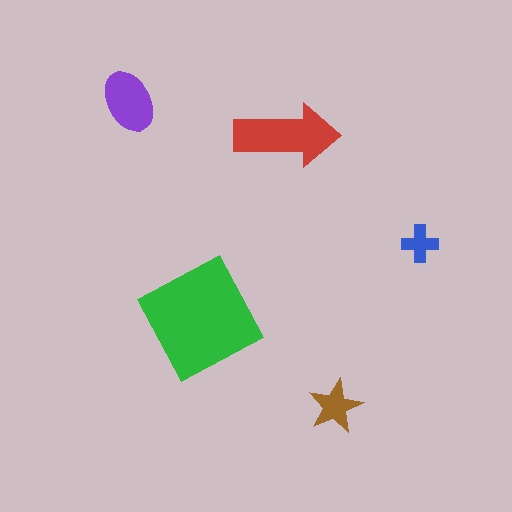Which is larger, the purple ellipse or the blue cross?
The purple ellipse.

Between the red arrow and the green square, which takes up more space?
The green square.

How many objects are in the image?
There are 5 objects in the image.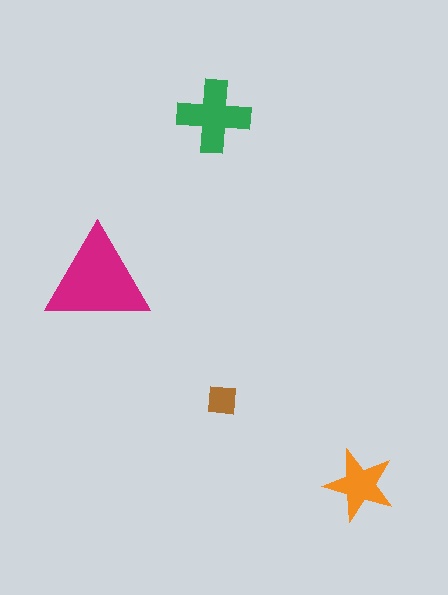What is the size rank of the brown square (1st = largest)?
4th.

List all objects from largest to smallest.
The magenta triangle, the green cross, the orange star, the brown square.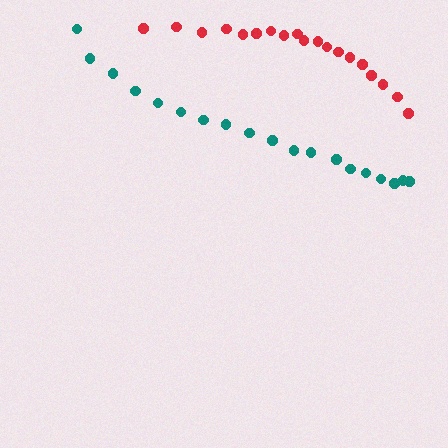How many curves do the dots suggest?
There are 2 distinct paths.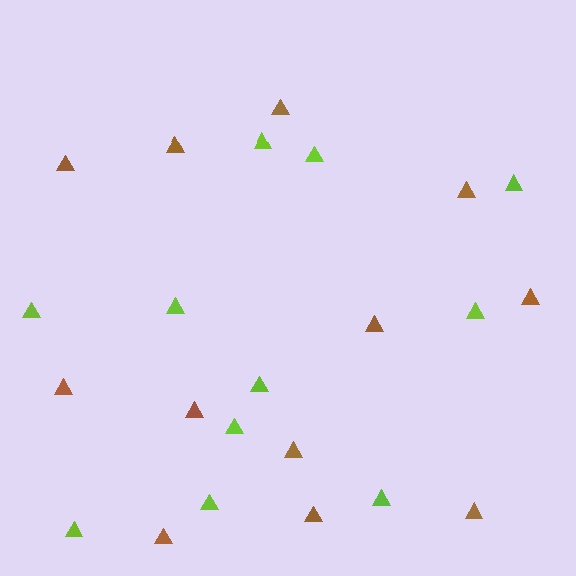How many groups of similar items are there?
There are 2 groups: one group of brown triangles (12) and one group of lime triangles (11).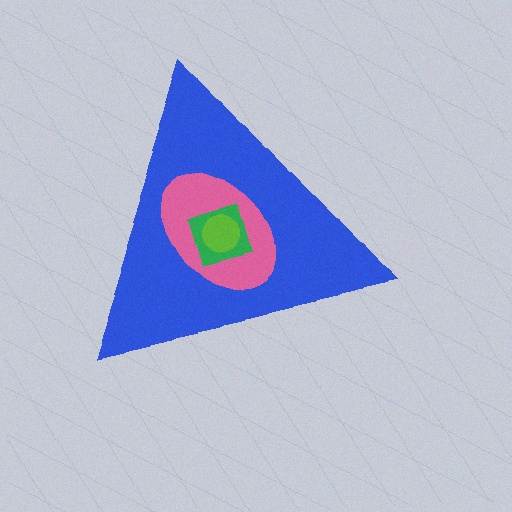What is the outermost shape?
The blue triangle.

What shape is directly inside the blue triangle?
The pink ellipse.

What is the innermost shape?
The lime circle.